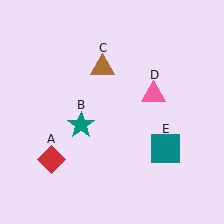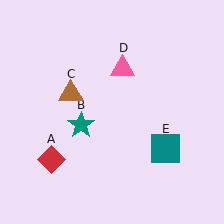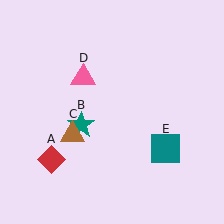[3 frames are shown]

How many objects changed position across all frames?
2 objects changed position: brown triangle (object C), pink triangle (object D).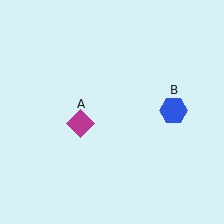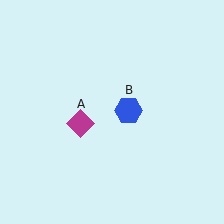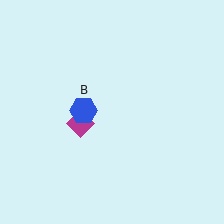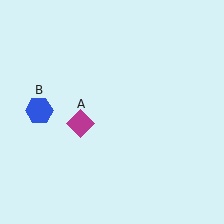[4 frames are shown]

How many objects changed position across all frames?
1 object changed position: blue hexagon (object B).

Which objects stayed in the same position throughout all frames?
Magenta diamond (object A) remained stationary.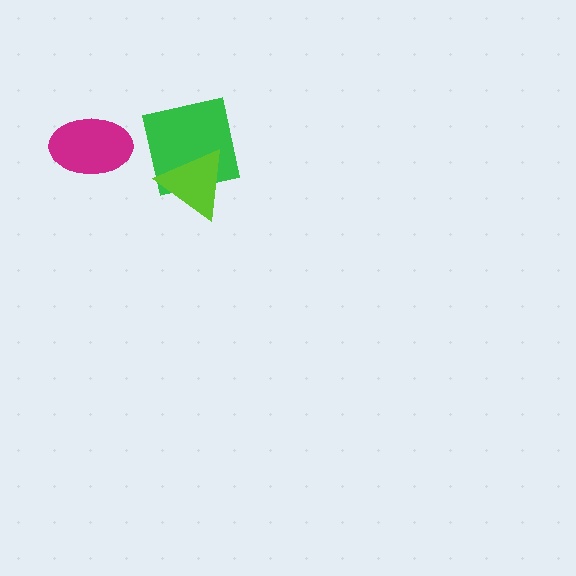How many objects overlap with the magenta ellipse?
0 objects overlap with the magenta ellipse.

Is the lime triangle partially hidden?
No, no other shape covers it.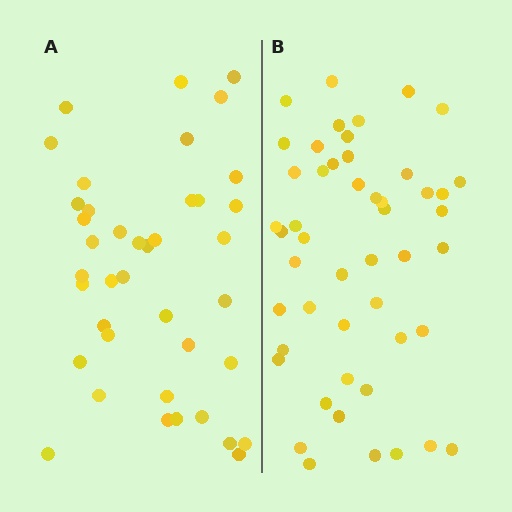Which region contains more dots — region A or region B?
Region B (the right region) has more dots.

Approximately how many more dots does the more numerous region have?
Region B has roughly 8 or so more dots than region A.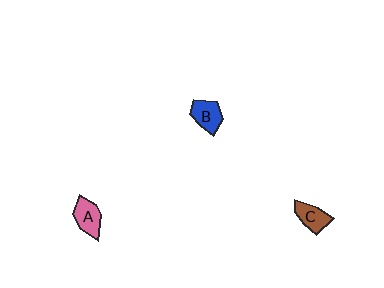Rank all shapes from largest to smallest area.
From largest to smallest: B (blue), A (pink), C (brown).